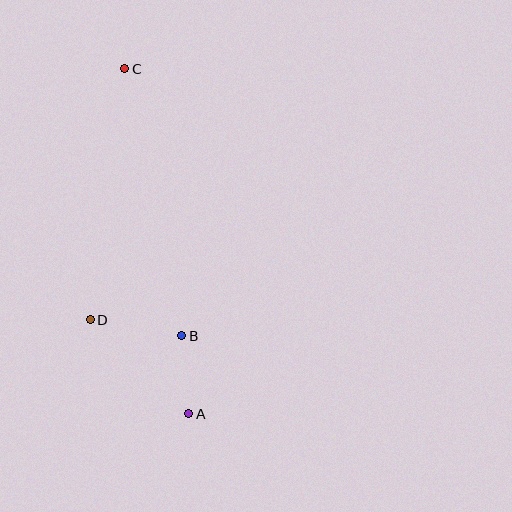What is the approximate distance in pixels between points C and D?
The distance between C and D is approximately 254 pixels.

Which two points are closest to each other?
Points A and B are closest to each other.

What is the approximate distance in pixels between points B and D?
The distance between B and D is approximately 93 pixels.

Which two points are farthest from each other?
Points A and C are farthest from each other.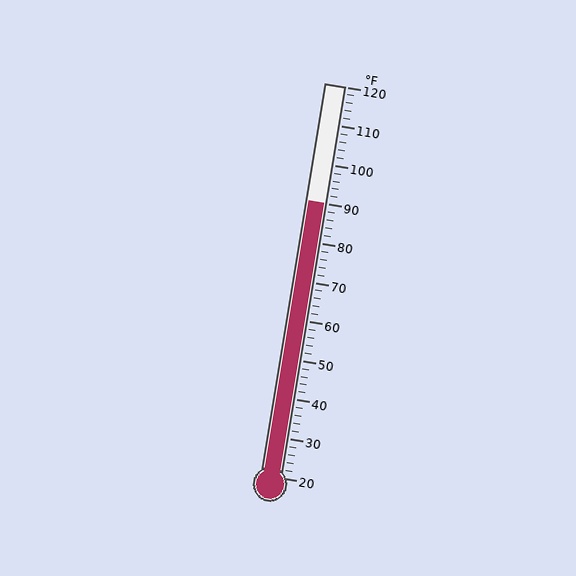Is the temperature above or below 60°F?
The temperature is above 60°F.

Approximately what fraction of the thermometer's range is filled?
The thermometer is filled to approximately 70% of its range.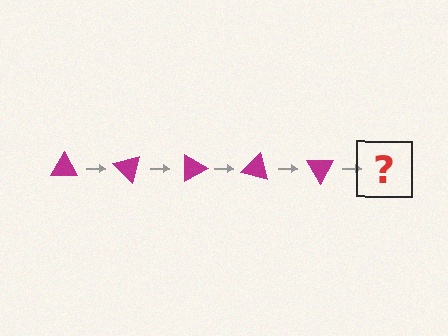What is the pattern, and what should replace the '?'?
The pattern is that the triangle rotates 45 degrees each step. The '?' should be a magenta triangle rotated 225 degrees.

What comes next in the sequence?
The next element should be a magenta triangle rotated 225 degrees.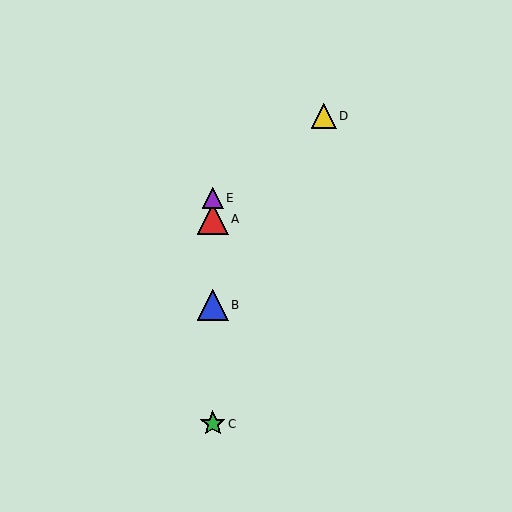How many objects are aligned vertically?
4 objects (A, B, C, E) are aligned vertically.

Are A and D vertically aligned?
No, A is at x≈213 and D is at x≈324.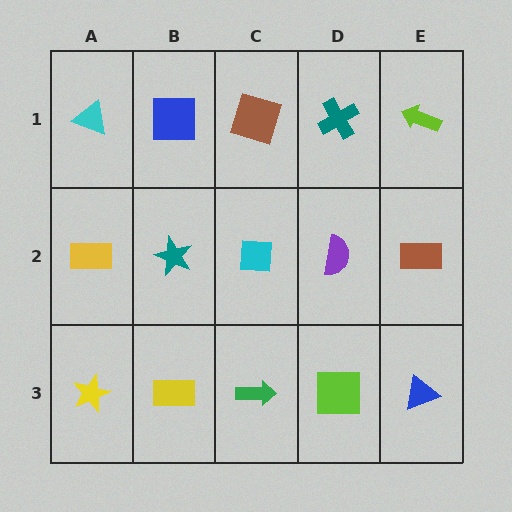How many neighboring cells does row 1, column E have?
2.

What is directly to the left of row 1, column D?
A brown square.